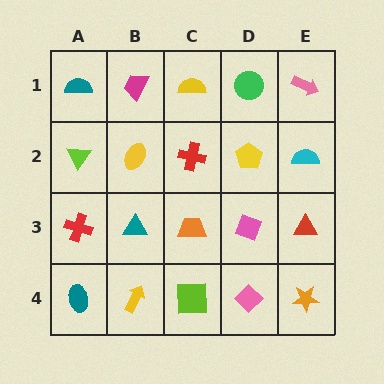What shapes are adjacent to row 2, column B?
A magenta trapezoid (row 1, column B), a teal triangle (row 3, column B), a lime triangle (row 2, column A), a red cross (row 2, column C).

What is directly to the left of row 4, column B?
A teal ellipse.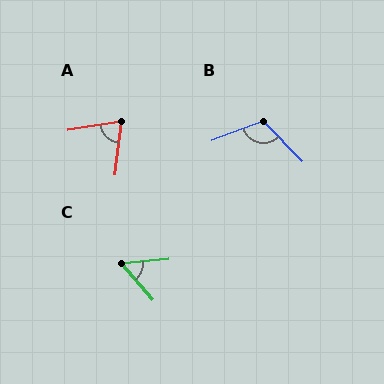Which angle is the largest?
B, at approximately 113 degrees.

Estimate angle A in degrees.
Approximately 74 degrees.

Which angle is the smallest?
C, at approximately 55 degrees.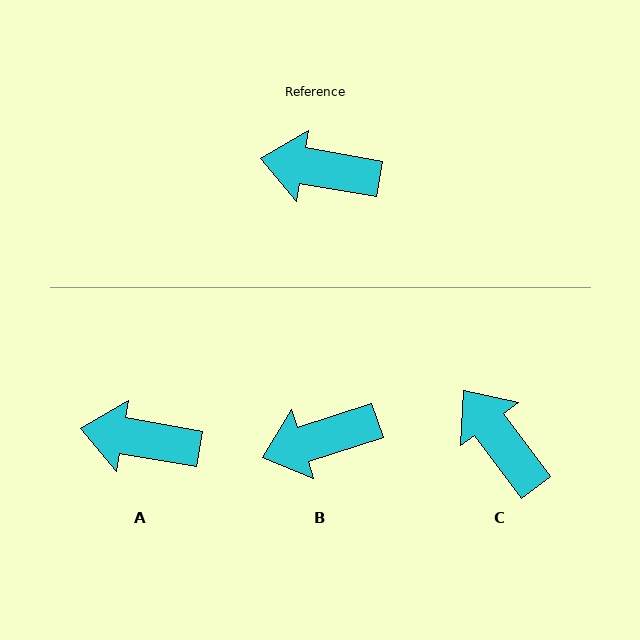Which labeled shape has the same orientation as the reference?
A.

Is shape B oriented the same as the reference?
No, it is off by about 27 degrees.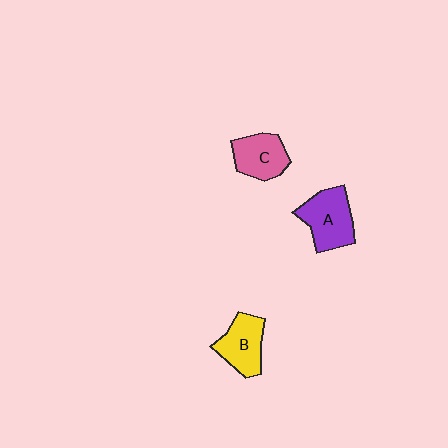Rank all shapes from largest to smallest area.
From largest to smallest: A (purple), B (yellow), C (pink).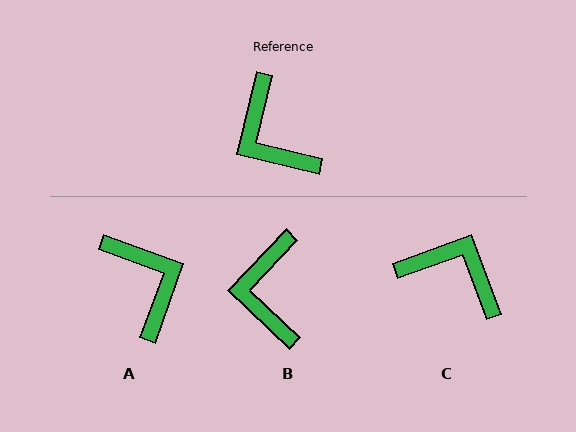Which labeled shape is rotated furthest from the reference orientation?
A, about 174 degrees away.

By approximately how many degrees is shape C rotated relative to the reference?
Approximately 146 degrees clockwise.